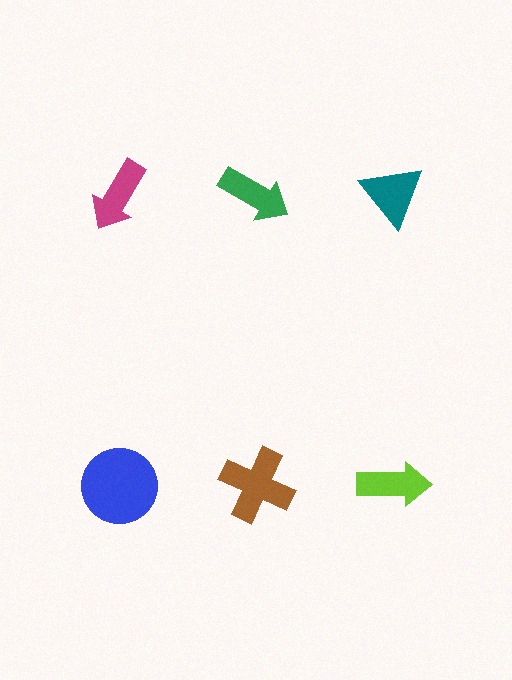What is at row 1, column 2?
A green arrow.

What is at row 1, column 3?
A teal triangle.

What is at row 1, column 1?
A magenta arrow.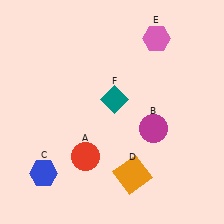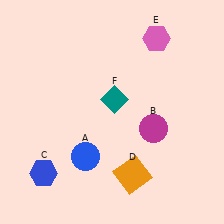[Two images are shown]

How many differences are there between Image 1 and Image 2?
There is 1 difference between the two images.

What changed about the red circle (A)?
In Image 1, A is red. In Image 2, it changed to blue.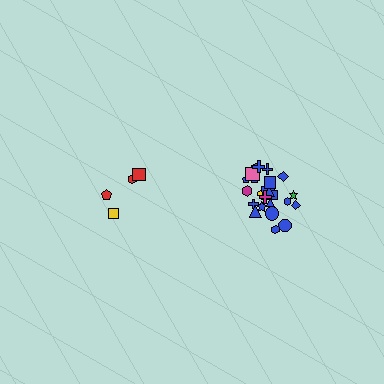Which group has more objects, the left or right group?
The right group.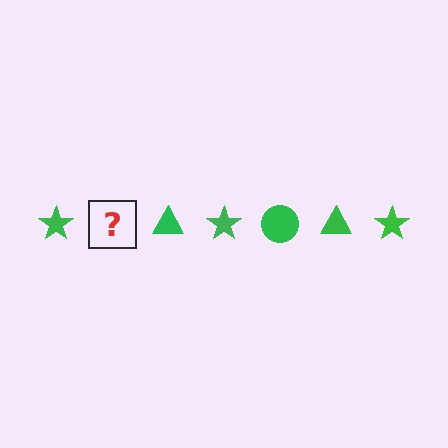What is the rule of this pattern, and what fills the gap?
The rule is that the pattern cycles through star, circle, triangle shapes in green. The gap should be filled with a green circle.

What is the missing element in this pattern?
The missing element is a green circle.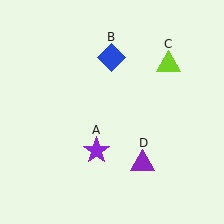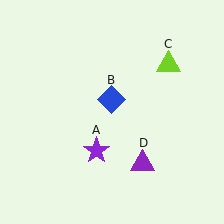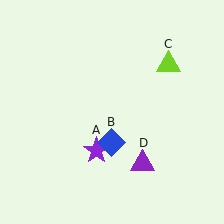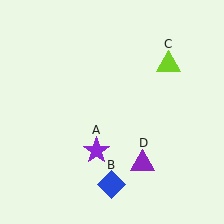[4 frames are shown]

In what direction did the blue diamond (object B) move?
The blue diamond (object B) moved down.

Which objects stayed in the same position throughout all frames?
Purple star (object A) and lime triangle (object C) and purple triangle (object D) remained stationary.